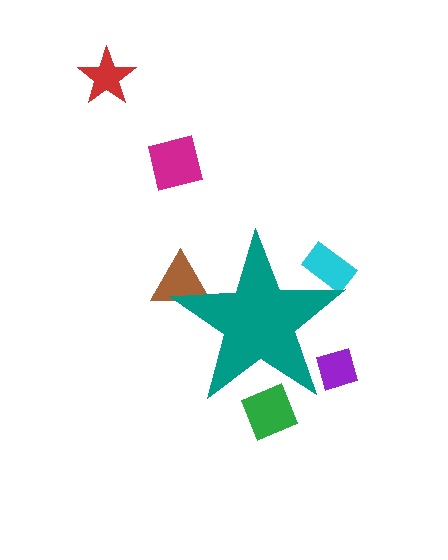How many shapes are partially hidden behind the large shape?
4 shapes are partially hidden.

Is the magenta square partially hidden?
No, the magenta square is fully visible.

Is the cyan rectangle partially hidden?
Yes, the cyan rectangle is partially hidden behind the teal star.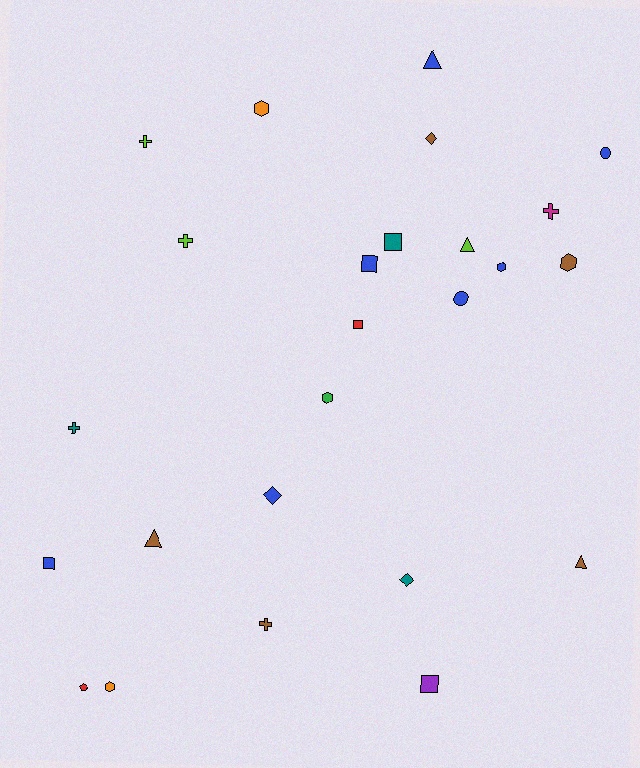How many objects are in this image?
There are 25 objects.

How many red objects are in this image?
There are 2 red objects.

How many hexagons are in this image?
There are 5 hexagons.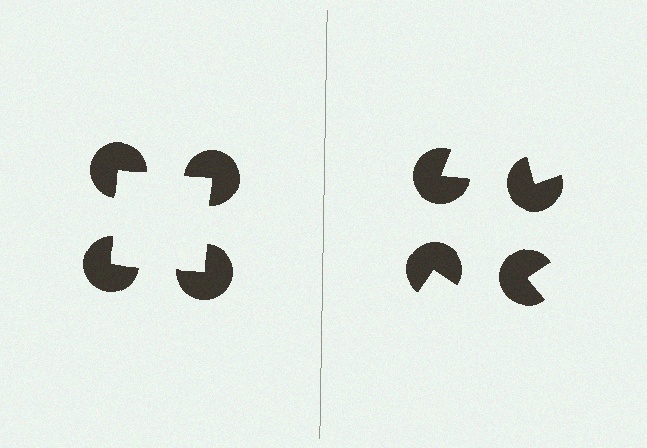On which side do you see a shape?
An illusory square appears on the left side. On the right side the wedge cuts are rotated, so no coherent shape forms.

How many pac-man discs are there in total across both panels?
8 — 4 on each side.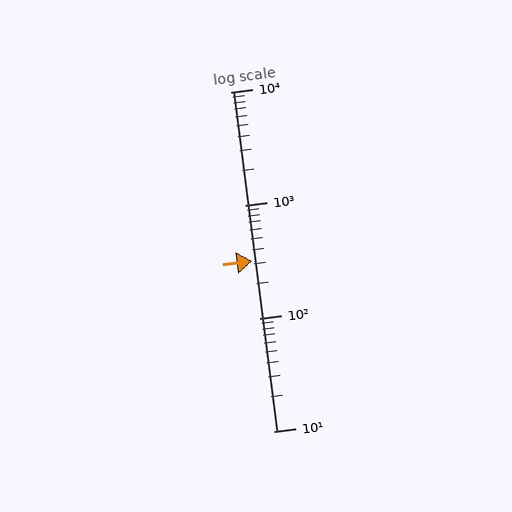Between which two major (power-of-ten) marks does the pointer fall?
The pointer is between 100 and 1000.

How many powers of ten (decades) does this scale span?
The scale spans 3 decades, from 10 to 10000.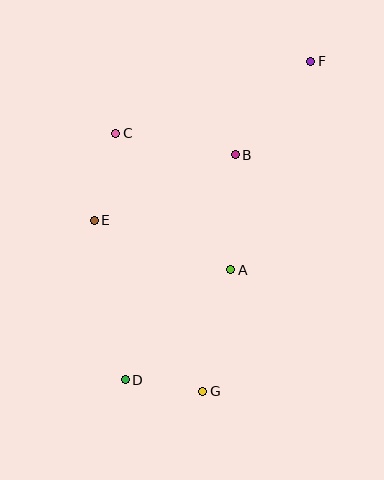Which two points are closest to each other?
Points D and G are closest to each other.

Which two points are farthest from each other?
Points D and F are farthest from each other.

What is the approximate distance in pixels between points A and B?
The distance between A and B is approximately 115 pixels.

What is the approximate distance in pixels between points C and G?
The distance between C and G is approximately 272 pixels.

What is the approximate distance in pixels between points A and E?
The distance between A and E is approximately 145 pixels.